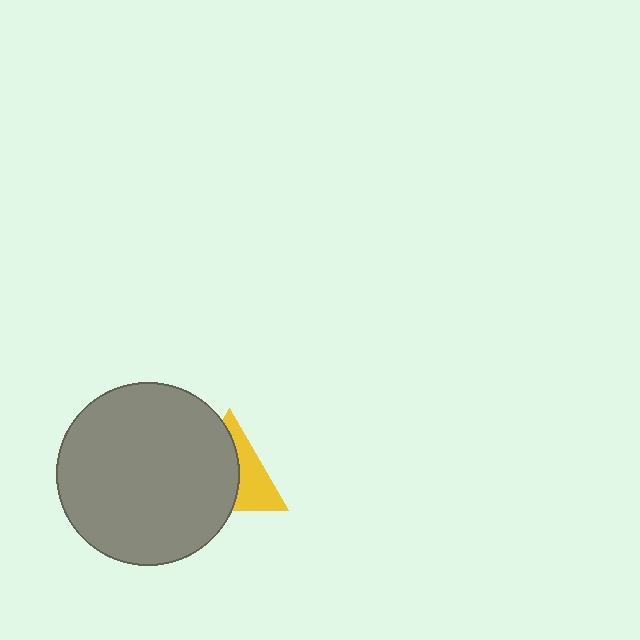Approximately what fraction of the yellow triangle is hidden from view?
Roughly 58% of the yellow triangle is hidden behind the gray circle.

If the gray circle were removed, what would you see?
You would see the complete yellow triangle.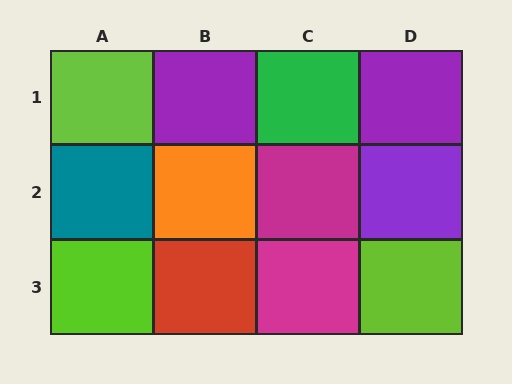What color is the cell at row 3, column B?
Red.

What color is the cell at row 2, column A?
Teal.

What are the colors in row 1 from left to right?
Lime, purple, green, purple.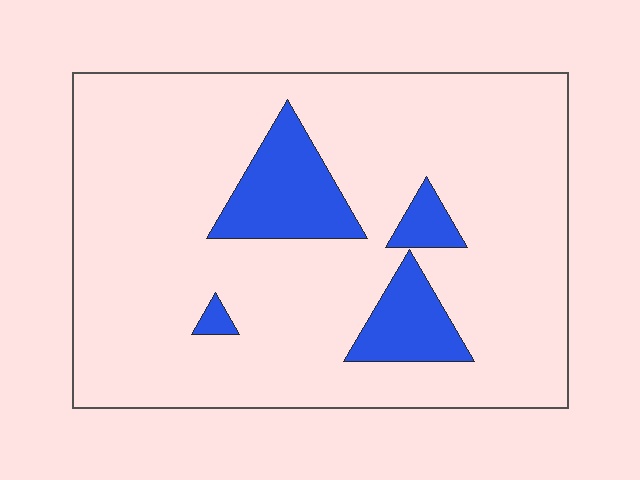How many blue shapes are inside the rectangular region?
4.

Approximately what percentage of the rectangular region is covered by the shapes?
Approximately 15%.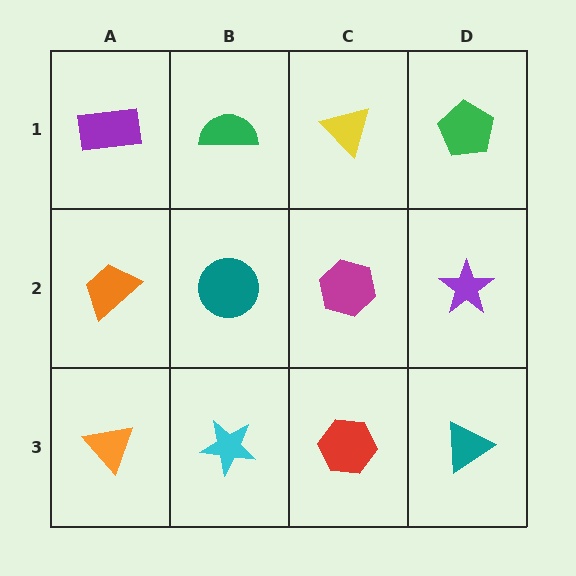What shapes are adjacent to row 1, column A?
An orange trapezoid (row 2, column A), a green semicircle (row 1, column B).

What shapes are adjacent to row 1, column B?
A teal circle (row 2, column B), a purple rectangle (row 1, column A), a yellow triangle (row 1, column C).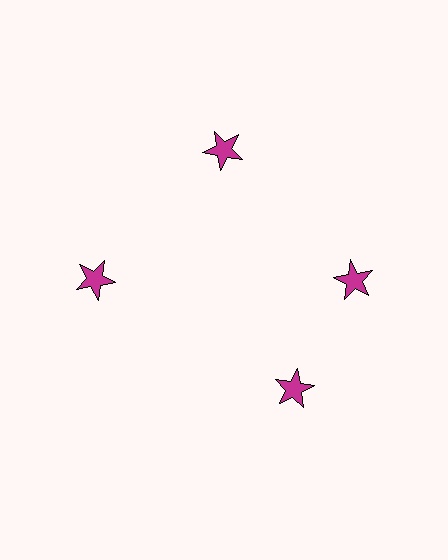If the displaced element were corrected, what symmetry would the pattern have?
It would have 4-fold rotational symmetry — the pattern would map onto itself every 90 degrees.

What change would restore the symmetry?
The symmetry would be restored by rotating it back into even spacing with its neighbors so that all 4 stars sit at equal angles and equal distance from the center.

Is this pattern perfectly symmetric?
No. The 4 magenta stars are arranged in a ring, but one element near the 6 o'clock position is rotated out of alignment along the ring, breaking the 4-fold rotational symmetry.